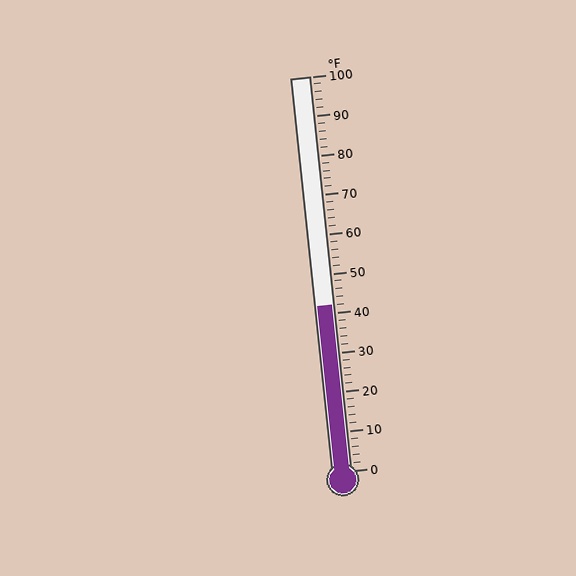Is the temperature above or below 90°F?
The temperature is below 90°F.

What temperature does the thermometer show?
The thermometer shows approximately 42°F.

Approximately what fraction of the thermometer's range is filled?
The thermometer is filled to approximately 40% of its range.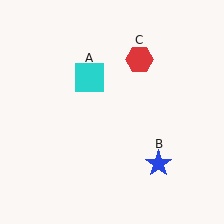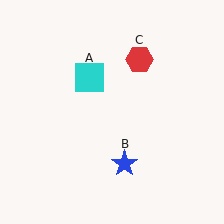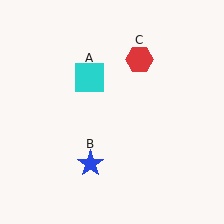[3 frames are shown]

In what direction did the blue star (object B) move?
The blue star (object B) moved left.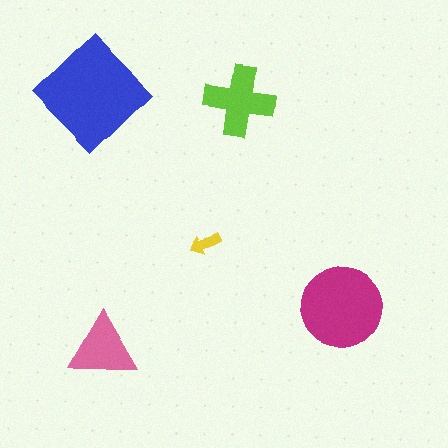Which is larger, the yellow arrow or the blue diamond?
The blue diamond.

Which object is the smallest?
The yellow arrow.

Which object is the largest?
The blue diamond.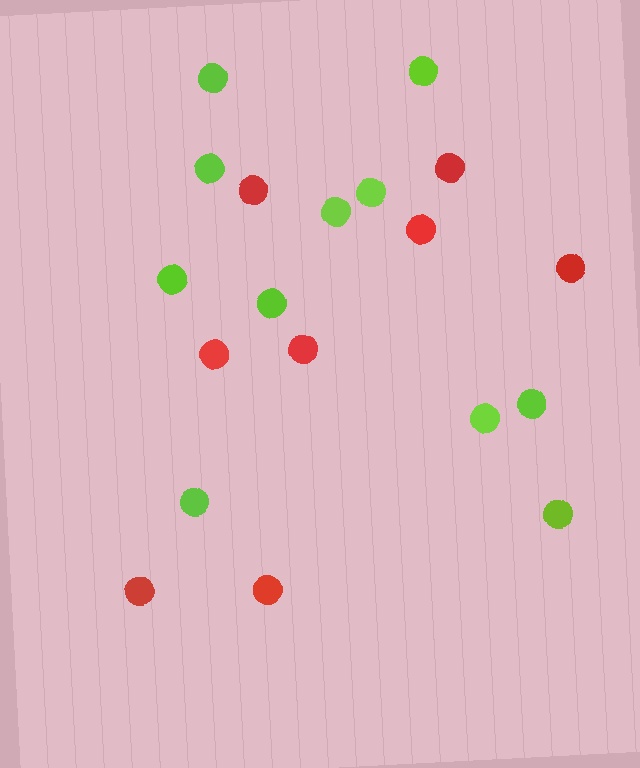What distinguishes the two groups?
There are 2 groups: one group of lime circles (11) and one group of red circles (8).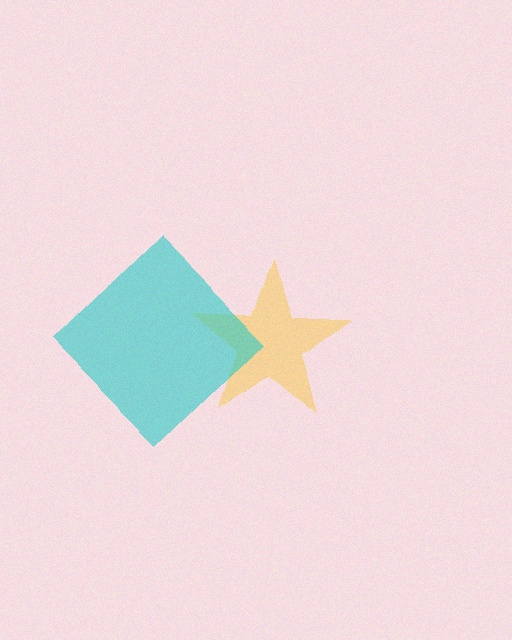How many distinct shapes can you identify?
There are 2 distinct shapes: a yellow star, a cyan diamond.